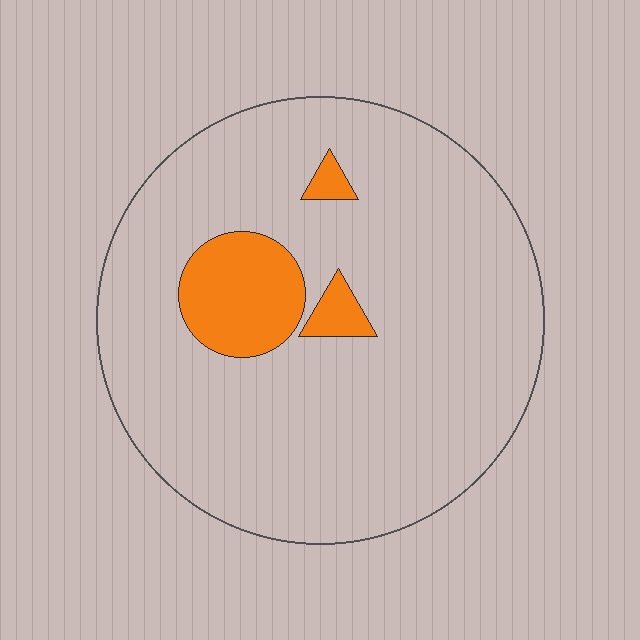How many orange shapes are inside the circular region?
3.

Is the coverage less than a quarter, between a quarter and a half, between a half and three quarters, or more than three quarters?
Less than a quarter.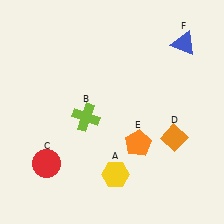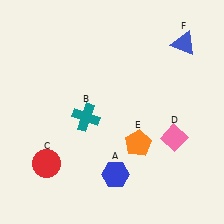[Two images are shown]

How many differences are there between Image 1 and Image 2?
There are 3 differences between the two images.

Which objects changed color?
A changed from yellow to blue. B changed from lime to teal. D changed from orange to pink.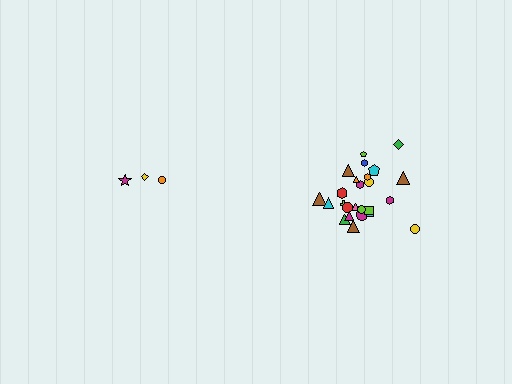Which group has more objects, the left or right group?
The right group.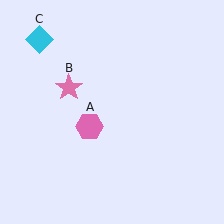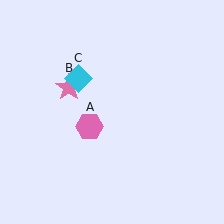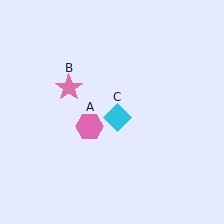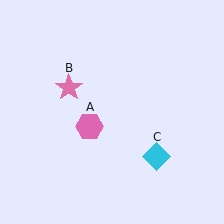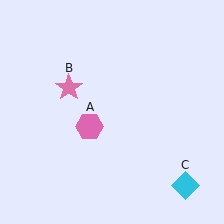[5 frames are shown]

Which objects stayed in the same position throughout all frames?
Pink hexagon (object A) and pink star (object B) remained stationary.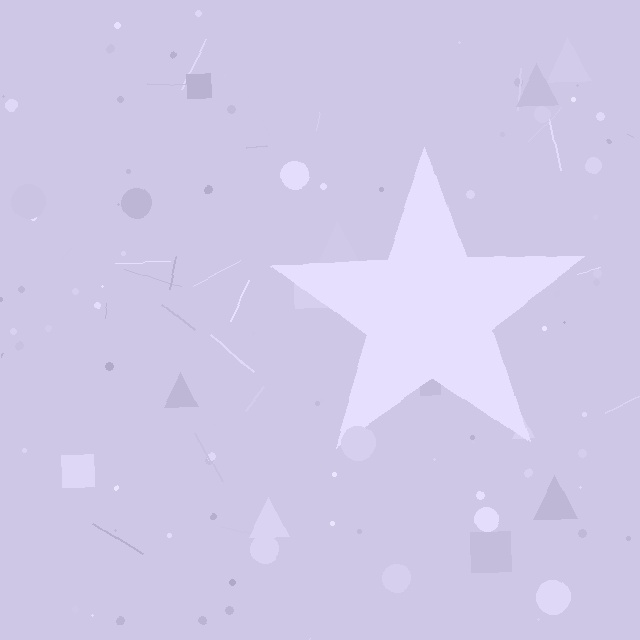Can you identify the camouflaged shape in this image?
The camouflaged shape is a star.